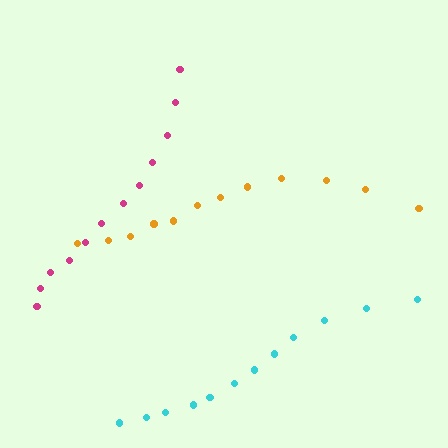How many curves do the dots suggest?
There are 3 distinct paths.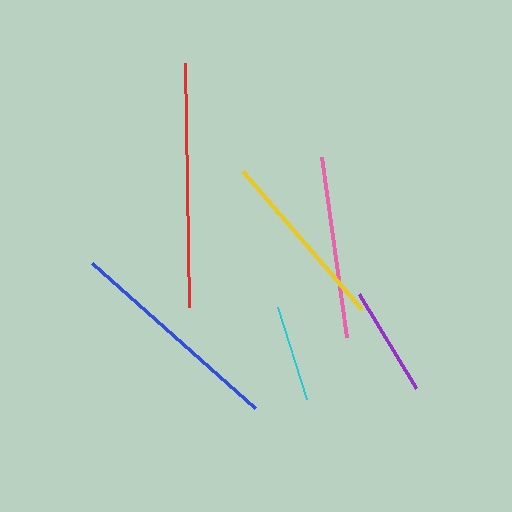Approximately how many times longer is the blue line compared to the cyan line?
The blue line is approximately 2.3 times the length of the cyan line.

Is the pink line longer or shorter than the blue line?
The blue line is longer than the pink line.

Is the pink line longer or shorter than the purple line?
The pink line is longer than the purple line.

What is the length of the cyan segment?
The cyan segment is approximately 96 pixels long.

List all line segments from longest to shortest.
From longest to shortest: red, blue, yellow, pink, purple, cyan.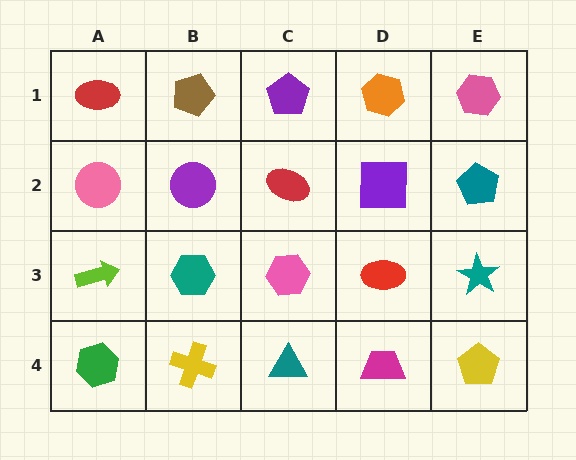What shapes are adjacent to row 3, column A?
A pink circle (row 2, column A), a green hexagon (row 4, column A), a teal hexagon (row 3, column B).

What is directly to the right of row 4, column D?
A yellow pentagon.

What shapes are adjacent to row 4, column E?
A teal star (row 3, column E), a magenta trapezoid (row 4, column D).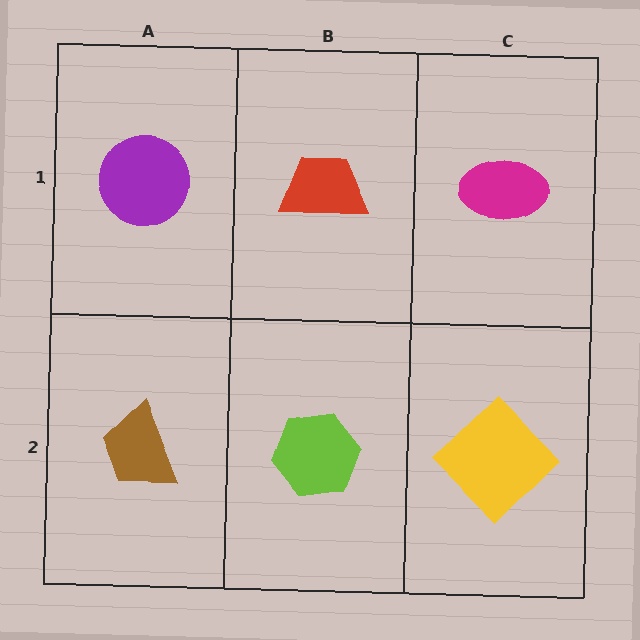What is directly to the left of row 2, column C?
A lime hexagon.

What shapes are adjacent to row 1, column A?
A brown trapezoid (row 2, column A), a red trapezoid (row 1, column B).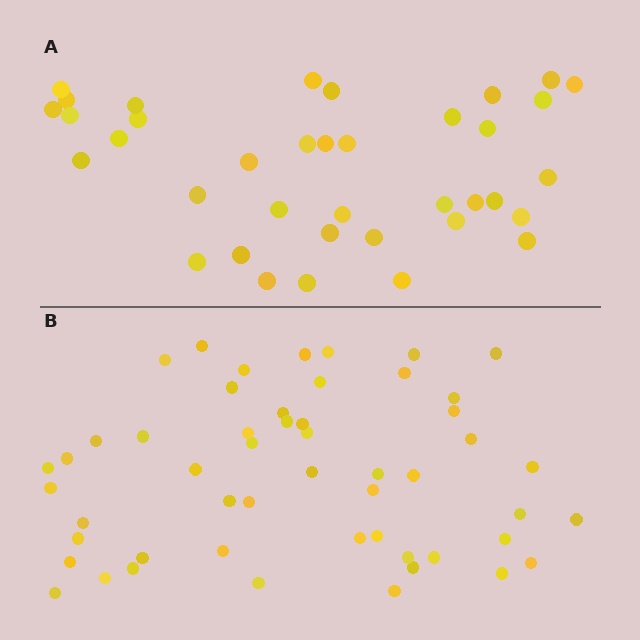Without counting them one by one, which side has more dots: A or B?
Region B (the bottom region) has more dots.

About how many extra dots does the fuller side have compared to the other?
Region B has approximately 15 more dots than region A.